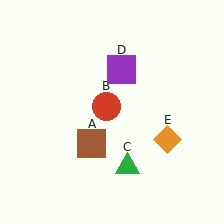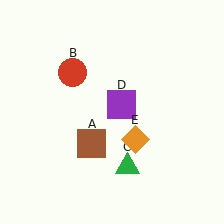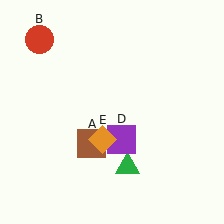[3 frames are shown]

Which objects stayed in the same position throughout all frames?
Brown square (object A) and green triangle (object C) remained stationary.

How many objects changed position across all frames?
3 objects changed position: red circle (object B), purple square (object D), orange diamond (object E).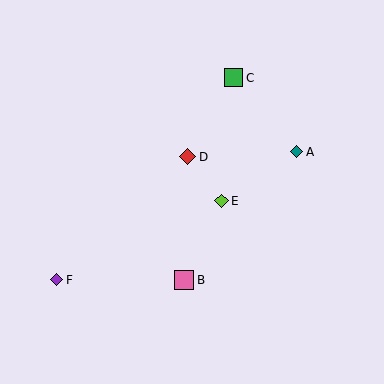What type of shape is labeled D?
Shape D is a red diamond.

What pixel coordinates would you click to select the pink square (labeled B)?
Click at (184, 280) to select the pink square B.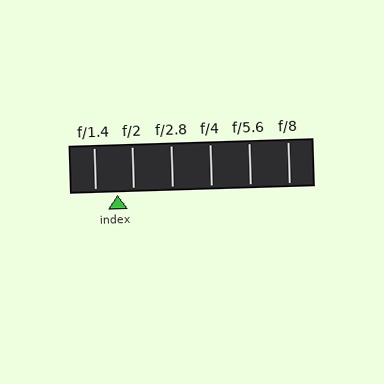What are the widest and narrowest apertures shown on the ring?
The widest aperture shown is f/1.4 and the narrowest is f/8.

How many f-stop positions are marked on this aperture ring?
There are 6 f-stop positions marked.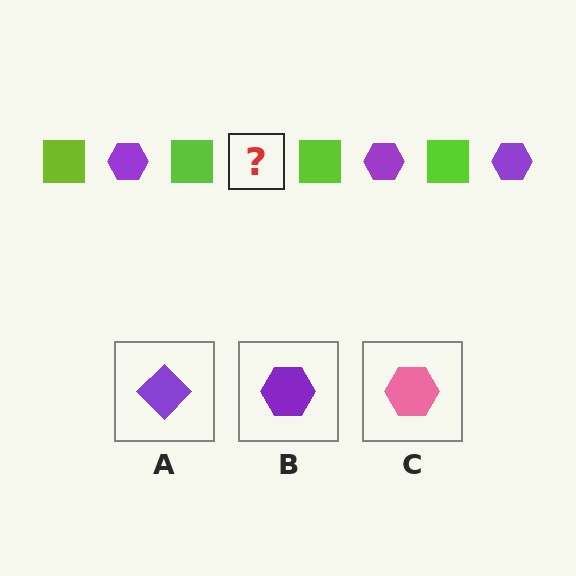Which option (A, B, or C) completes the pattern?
B.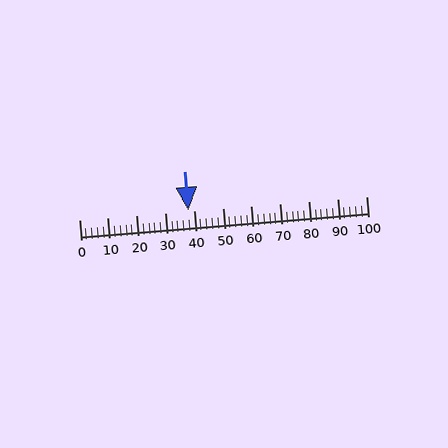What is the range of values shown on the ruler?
The ruler shows values from 0 to 100.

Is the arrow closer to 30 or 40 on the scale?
The arrow is closer to 40.